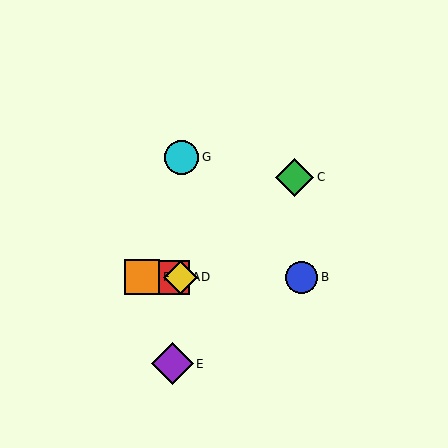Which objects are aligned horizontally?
Objects A, B, D, F are aligned horizontally.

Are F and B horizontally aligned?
Yes, both are at y≈277.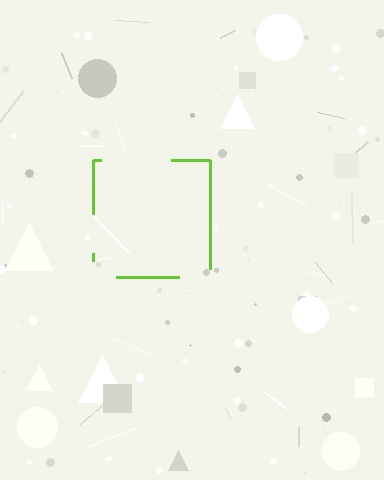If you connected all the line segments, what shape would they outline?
They would outline a square.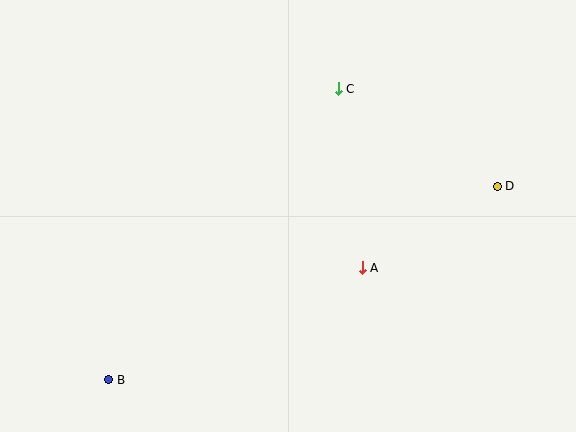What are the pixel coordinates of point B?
Point B is at (109, 380).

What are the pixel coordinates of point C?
Point C is at (338, 89).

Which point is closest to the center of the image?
Point A at (362, 268) is closest to the center.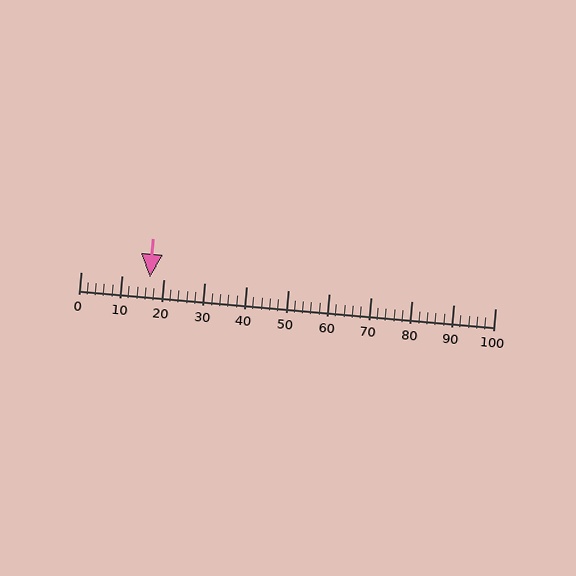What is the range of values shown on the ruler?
The ruler shows values from 0 to 100.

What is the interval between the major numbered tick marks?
The major tick marks are spaced 10 units apart.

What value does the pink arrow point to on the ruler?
The pink arrow points to approximately 17.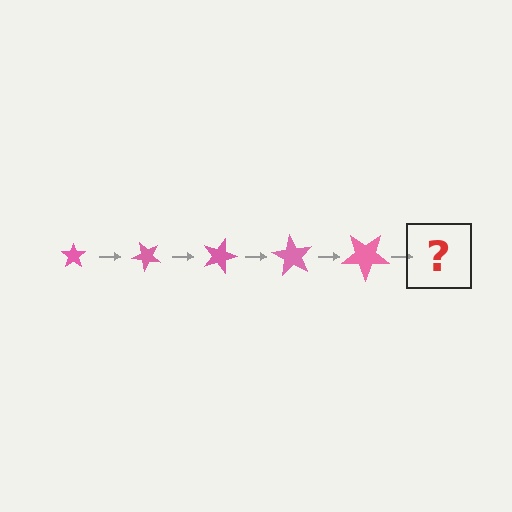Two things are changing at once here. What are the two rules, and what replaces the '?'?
The two rules are that the star grows larger each step and it rotates 45 degrees each step. The '?' should be a star, larger than the previous one and rotated 225 degrees from the start.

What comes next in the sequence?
The next element should be a star, larger than the previous one and rotated 225 degrees from the start.